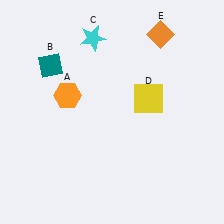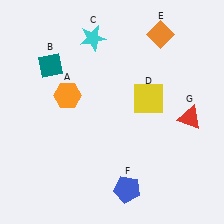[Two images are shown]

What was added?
A blue pentagon (F), a red triangle (G) were added in Image 2.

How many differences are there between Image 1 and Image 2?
There are 2 differences between the two images.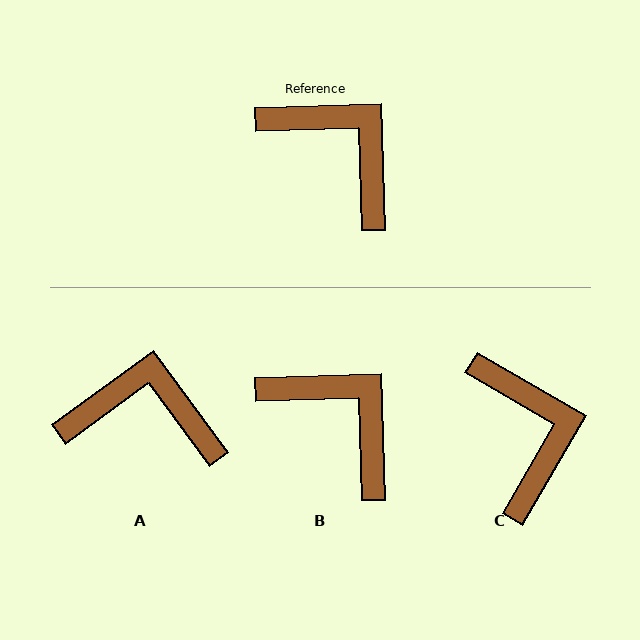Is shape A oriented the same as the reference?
No, it is off by about 34 degrees.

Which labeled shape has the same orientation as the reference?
B.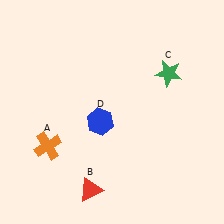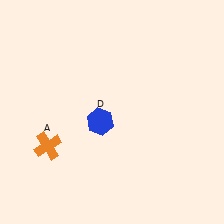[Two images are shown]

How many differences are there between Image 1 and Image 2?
There are 2 differences between the two images.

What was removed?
The green star (C), the red triangle (B) were removed in Image 2.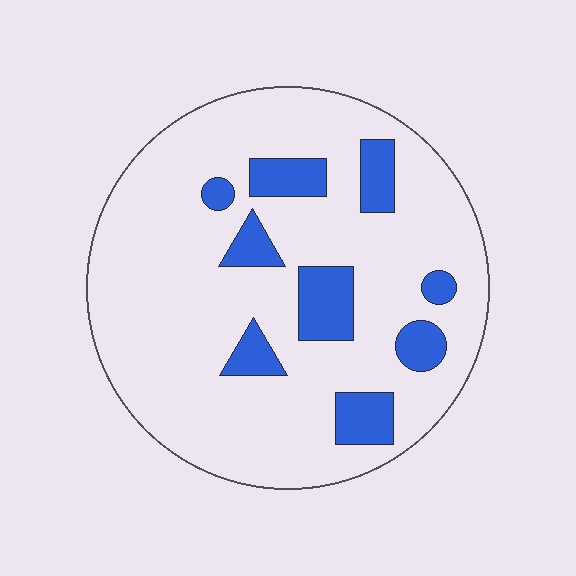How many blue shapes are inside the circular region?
9.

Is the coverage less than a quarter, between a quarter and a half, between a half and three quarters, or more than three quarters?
Less than a quarter.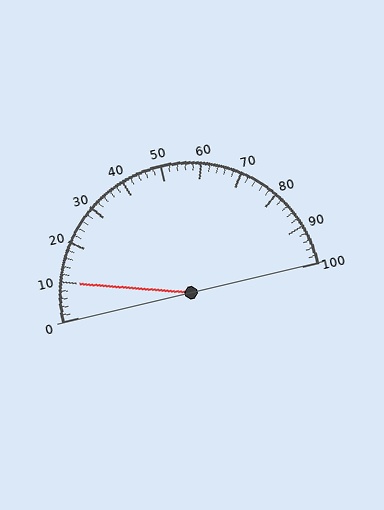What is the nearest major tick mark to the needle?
The nearest major tick mark is 10.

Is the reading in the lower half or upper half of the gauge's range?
The reading is in the lower half of the range (0 to 100).